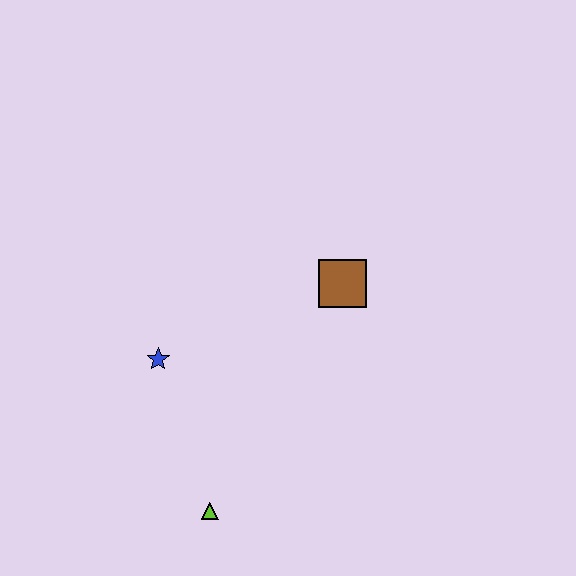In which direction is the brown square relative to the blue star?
The brown square is to the right of the blue star.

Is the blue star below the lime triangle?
No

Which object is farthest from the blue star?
The brown square is farthest from the blue star.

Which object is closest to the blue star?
The lime triangle is closest to the blue star.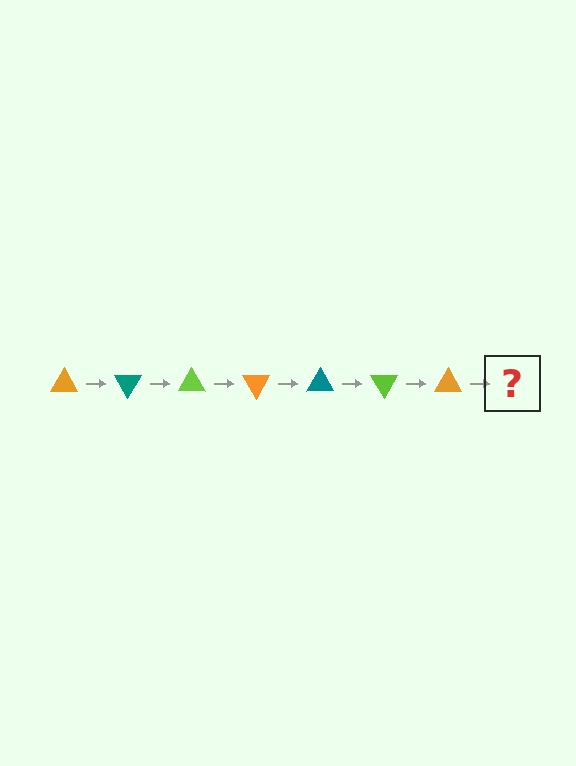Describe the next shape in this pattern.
It should be a teal triangle, rotated 420 degrees from the start.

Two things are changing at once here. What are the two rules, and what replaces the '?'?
The two rules are that it rotates 60 degrees each step and the color cycles through orange, teal, and lime. The '?' should be a teal triangle, rotated 420 degrees from the start.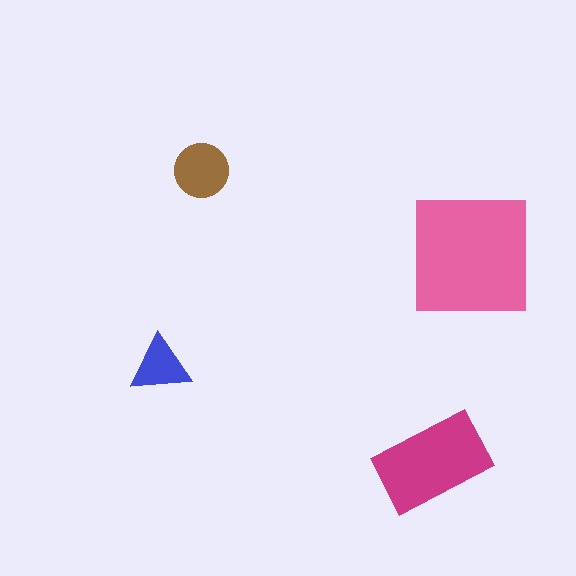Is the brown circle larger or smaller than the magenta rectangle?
Smaller.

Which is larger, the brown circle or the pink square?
The pink square.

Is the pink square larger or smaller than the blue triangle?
Larger.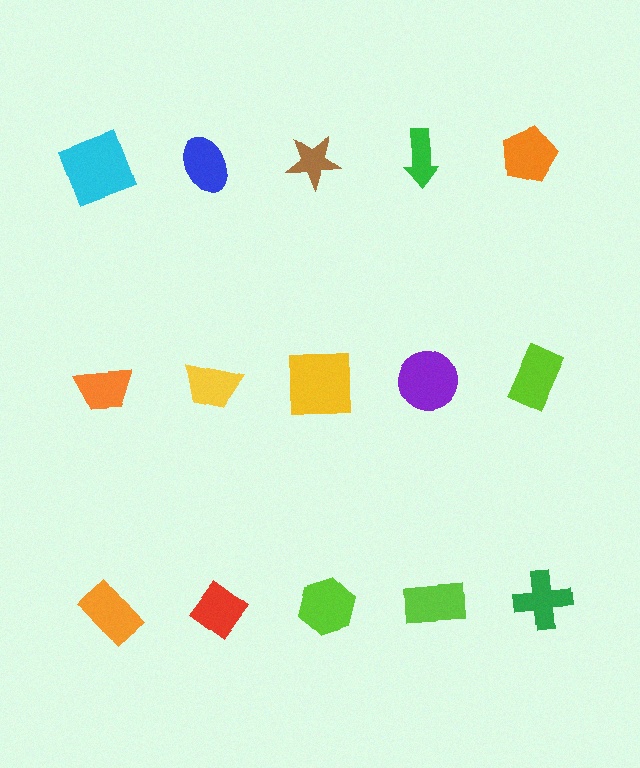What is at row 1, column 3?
A brown star.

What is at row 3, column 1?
An orange rectangle.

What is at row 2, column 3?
A yellow square.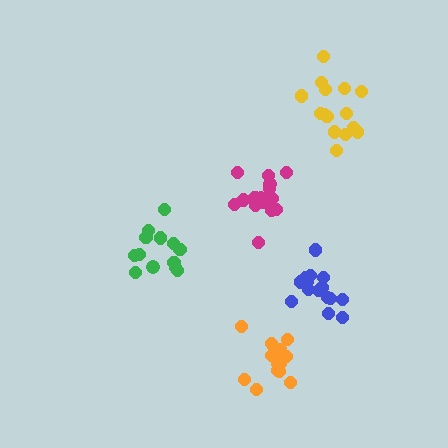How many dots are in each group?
Group 1: 16 dots, Group 2: 13 dots, Group 3: 15 dots, Group 4: 16 dots, Group 5: 17 dots (77 total).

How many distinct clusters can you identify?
There are 5 distinct clusters.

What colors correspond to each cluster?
The clusters are colored: magenta, green, yellow, orange, blue.